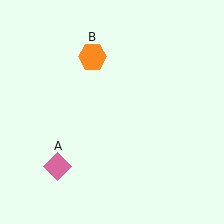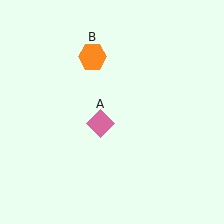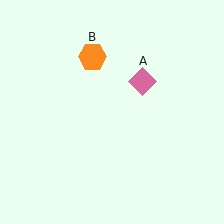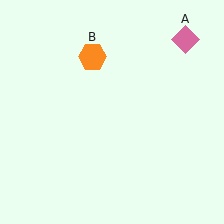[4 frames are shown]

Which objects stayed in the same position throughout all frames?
Orange hexagon (object B) remained stationary.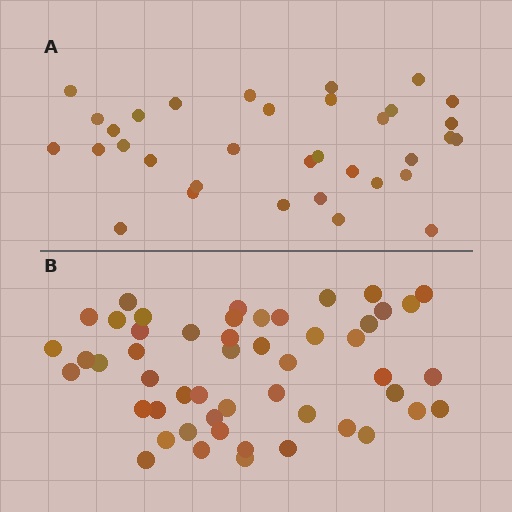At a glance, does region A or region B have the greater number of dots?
Region B (the bottom region) has more dots.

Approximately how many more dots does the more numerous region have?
Region B has approximately 15 more dots than region A.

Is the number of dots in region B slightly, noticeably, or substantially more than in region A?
Region B has substantially more. The ratio is roughly 1.5 to 1.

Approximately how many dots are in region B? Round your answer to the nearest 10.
About 50 dots. (The exact count is 51, which rounds to 50.)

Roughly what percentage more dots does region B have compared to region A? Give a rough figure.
About 50% more.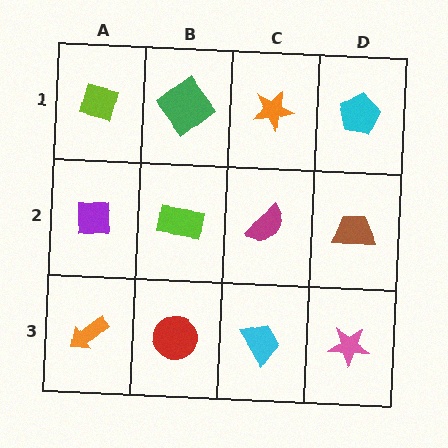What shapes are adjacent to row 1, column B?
A lime rectangle (row 2, column B), a lime square (row 1, column A), an orange star (row 1, column C).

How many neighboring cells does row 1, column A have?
2.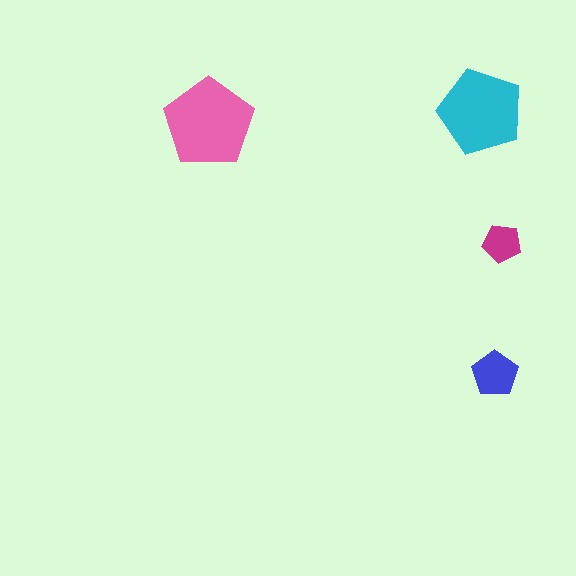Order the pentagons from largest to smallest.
the pink one, the cyan one, the blue one, the magenta one.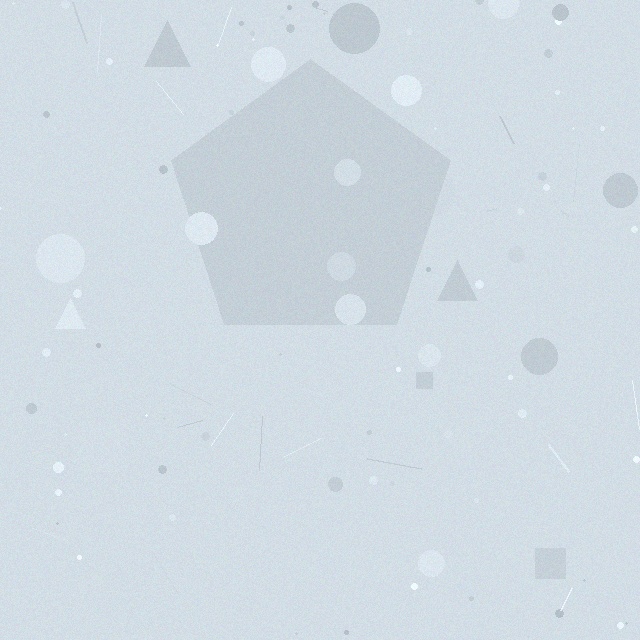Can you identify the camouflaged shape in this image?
The camouflaged shape is a pentagon.